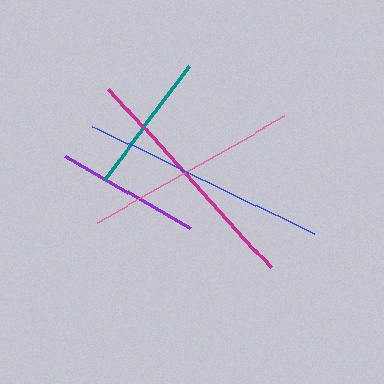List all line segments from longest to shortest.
From longest to shortest: blue, magenta, pink, purple, teal.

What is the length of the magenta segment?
The magenta segment is approximately 242 pixels long.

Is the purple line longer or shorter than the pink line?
The pink line is longer than the purple line.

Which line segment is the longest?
The blue line is the longest at approximately 245 pixels.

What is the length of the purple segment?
The purple segment is approximately 145 pixels long.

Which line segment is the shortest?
The teal line is the shortest at approximately 142 pixels.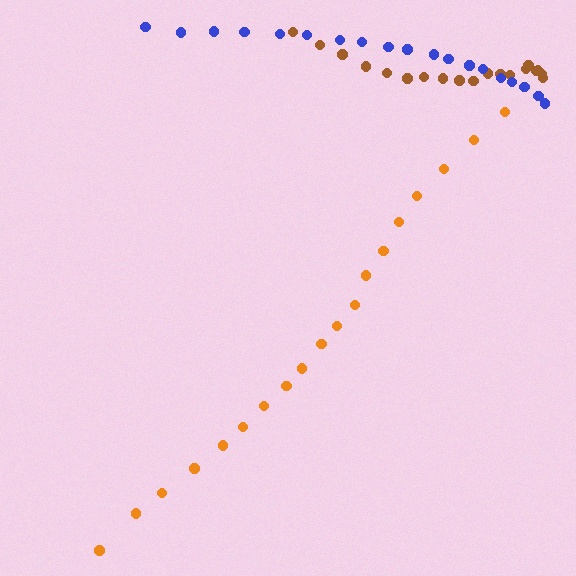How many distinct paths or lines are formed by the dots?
There are 3 distinct paths.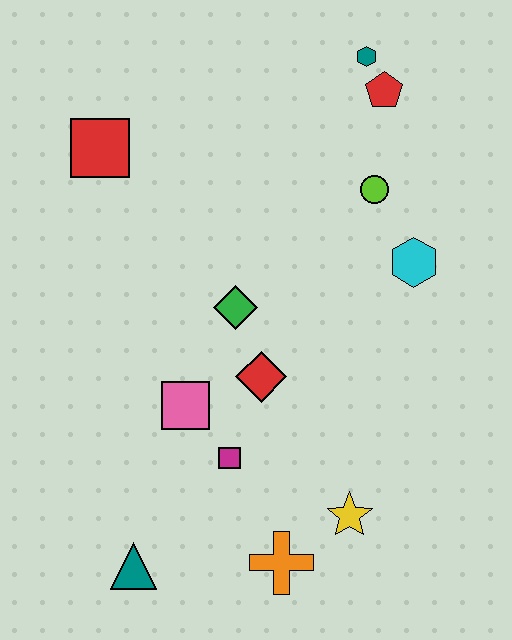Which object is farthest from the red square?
The orange cross is farthest from the red square.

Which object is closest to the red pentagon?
The teal hexagon is closest to the red pentagon.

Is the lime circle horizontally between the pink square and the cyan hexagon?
Yes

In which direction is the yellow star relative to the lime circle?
The yellow star is below the lime circle.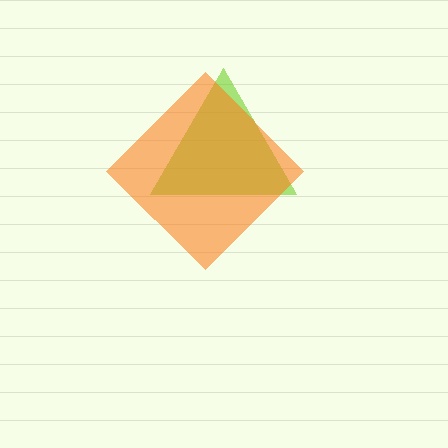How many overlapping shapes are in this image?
There are 2 overlapping shapes in the image.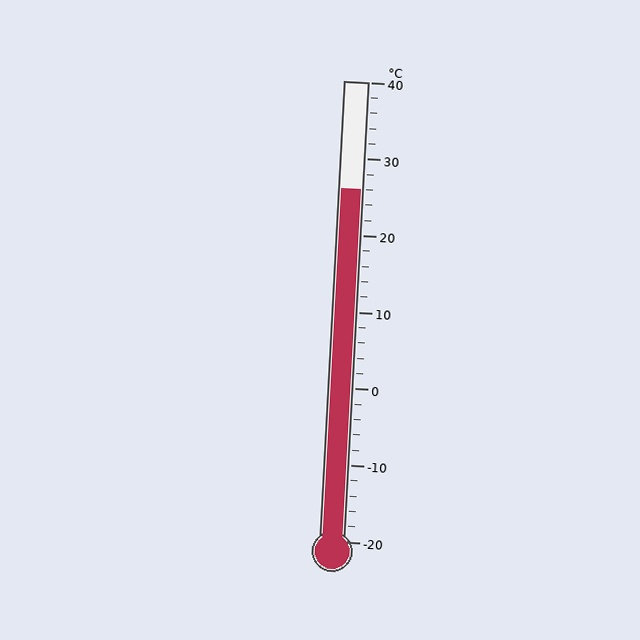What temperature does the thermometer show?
The thermometer shows approximately 26°C.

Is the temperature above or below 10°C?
The temperature is above 10°C.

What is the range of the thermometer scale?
The thermometer scale ranges from -20°C to 40°C.